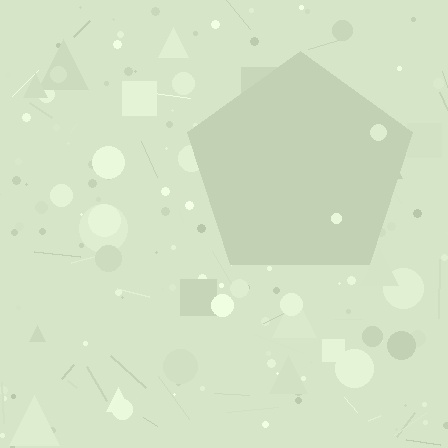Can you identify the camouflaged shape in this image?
The camouflaged shape is a pentagon.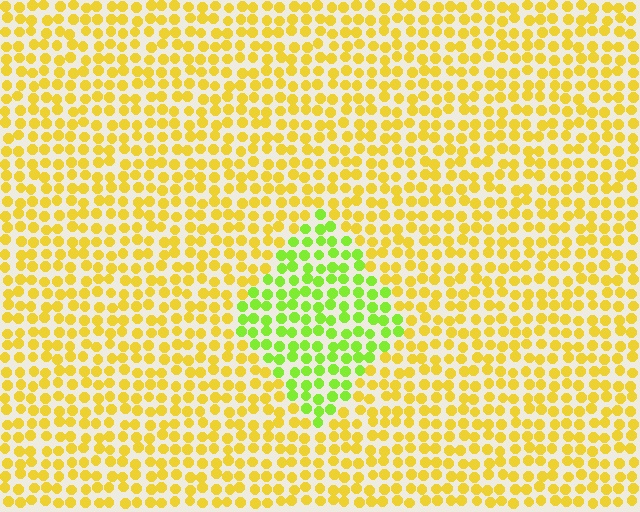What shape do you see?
I see a diamond.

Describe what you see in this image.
The image is filled with small yellow elements in a uniform arrangement. A diamond-shaped region is visible where the elements are tinted to a slightly different hue, forming a subtle color boundary.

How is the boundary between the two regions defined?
The boundary is defined purely by a slight shift in hue (about 44 degrees). Spacing, size, and orientation are identical on both sides.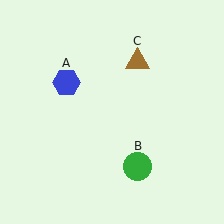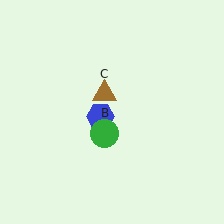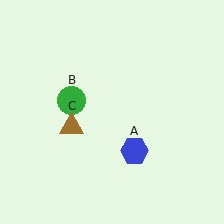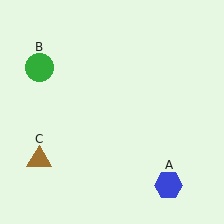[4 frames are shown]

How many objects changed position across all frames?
3 objects changed position: blue hexagon (object A), green circle (object B), brown triangle (object C).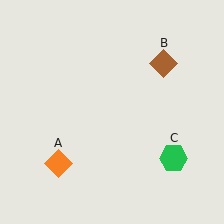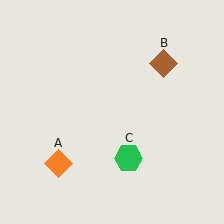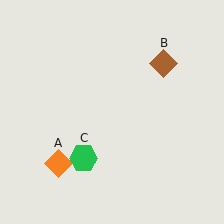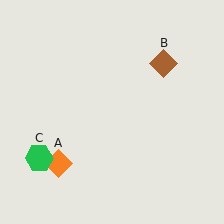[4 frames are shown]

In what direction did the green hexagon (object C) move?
The green hexagon (object C) moved left.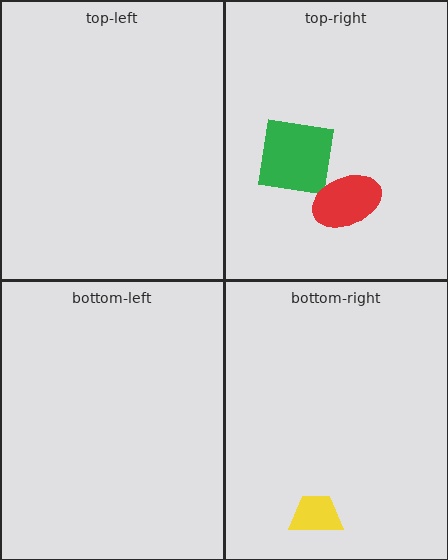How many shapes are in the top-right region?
2.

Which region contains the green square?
The top-right region.